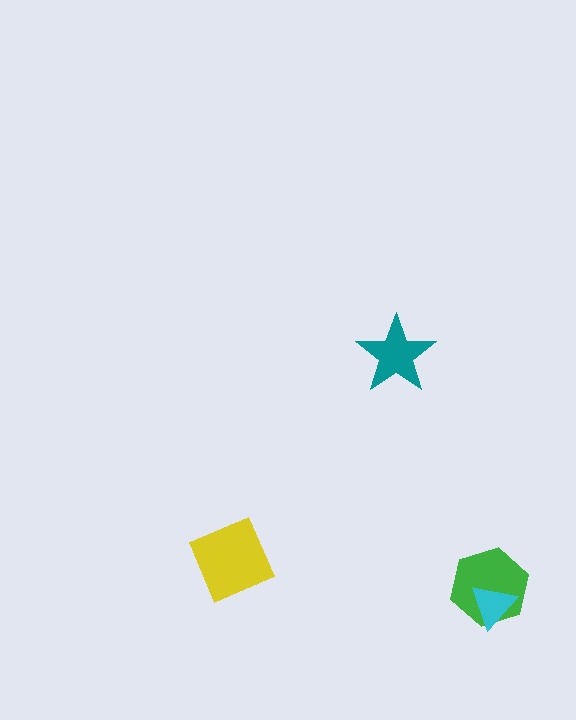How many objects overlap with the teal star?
0 objects overlap with the teal star.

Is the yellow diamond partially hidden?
No, no other shape covers it.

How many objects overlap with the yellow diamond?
0 objects overlap with the yellow diamond.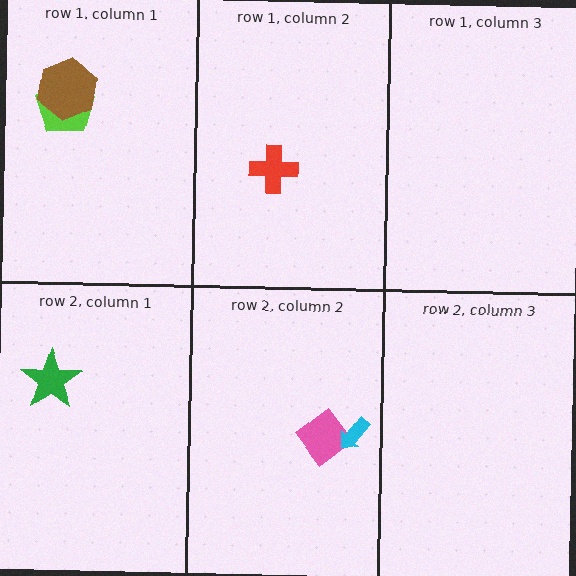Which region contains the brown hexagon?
The row 1, column 1 region.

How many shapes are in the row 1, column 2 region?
1.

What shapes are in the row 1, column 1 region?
The lime pentagon, the brown hexagon.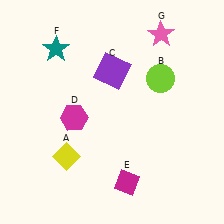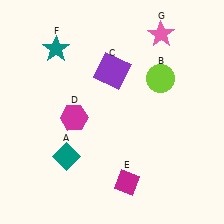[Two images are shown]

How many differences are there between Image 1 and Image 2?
There is 1 difference between the two images.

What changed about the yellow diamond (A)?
In Image 1, A is yellow. In Image 2, it changed to teal.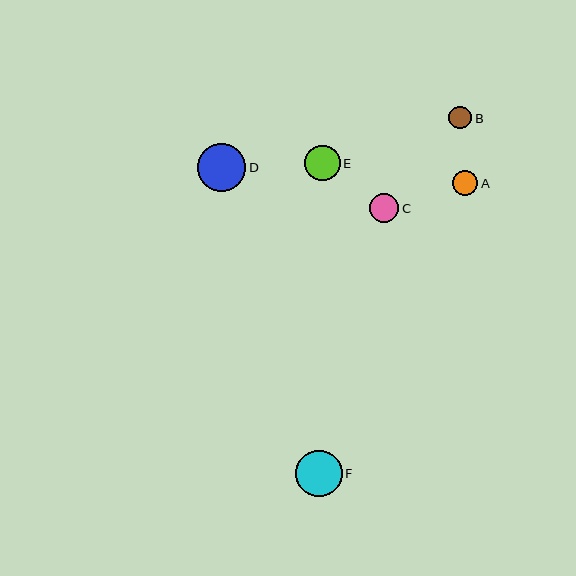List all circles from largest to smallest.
From largest to smallest: D, F, E, C, A, B.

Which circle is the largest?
Circle D is the largest with a size of approximately 48 pixels.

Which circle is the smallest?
Circle B is the smallest with a size of approximately 23 pixels.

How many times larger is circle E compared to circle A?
Circle E is approximately 1.4 times the size of circle A.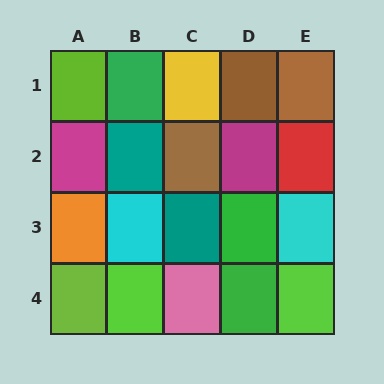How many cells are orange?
1 cell is orange.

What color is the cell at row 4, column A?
Lime.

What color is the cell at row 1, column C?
Yellow.